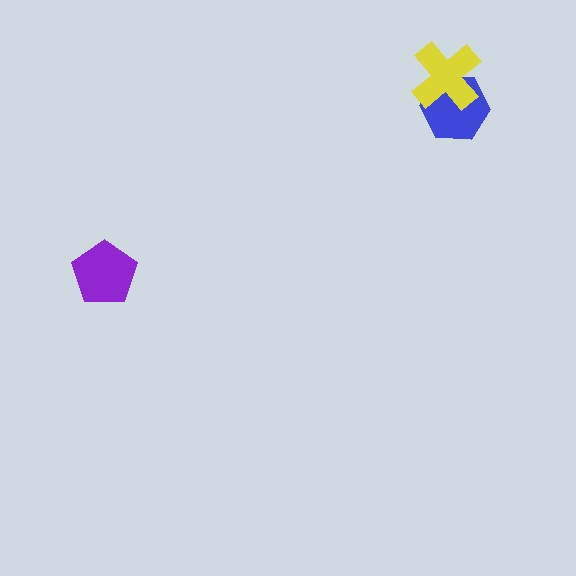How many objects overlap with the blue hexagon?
1 object overlaps with the blue hexagon.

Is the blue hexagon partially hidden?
Yes, it is partially covered by another shape.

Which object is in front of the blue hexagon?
The yellow cross is in front of the blue hexagon.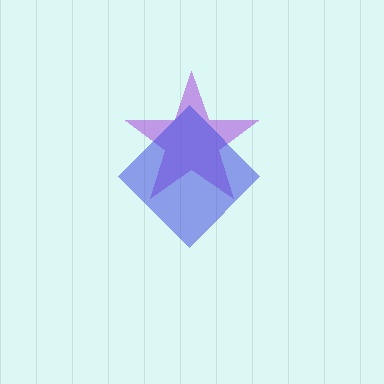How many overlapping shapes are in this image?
There are 2 overlapping shapes in the image.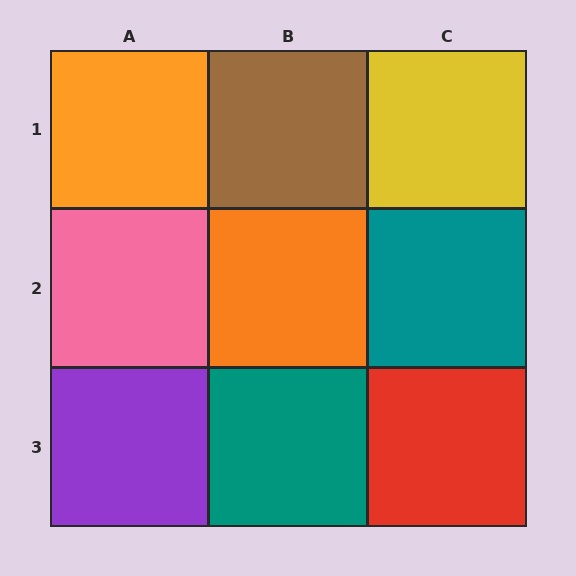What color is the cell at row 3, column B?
Teal.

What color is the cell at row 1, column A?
Orange.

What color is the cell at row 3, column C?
Red.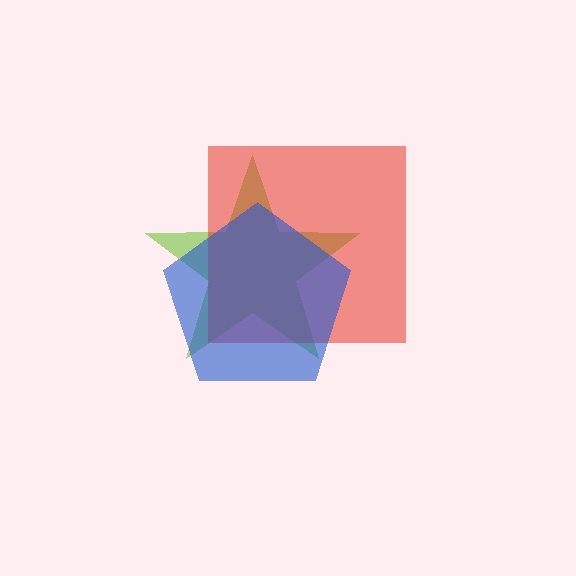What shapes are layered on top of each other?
The layered shapes are: a lime star, a red square, a blue pentagon.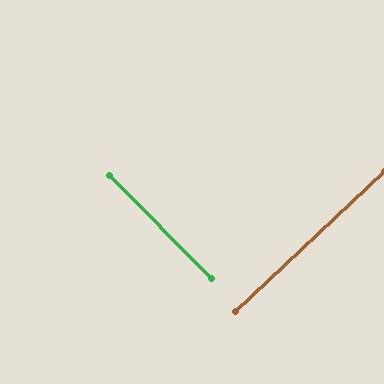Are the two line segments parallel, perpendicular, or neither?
Perpendicular — they meet at approximately 89°.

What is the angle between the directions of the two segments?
Approximately 89 degrees.